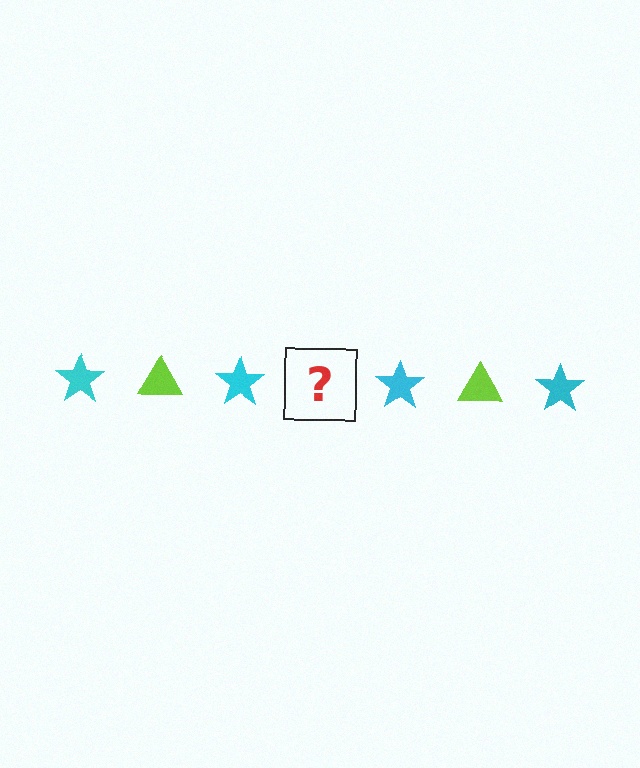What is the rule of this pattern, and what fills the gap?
The rule is that the pattern alternates between cyan star and lime triangle. The gap should be filled with a lime triangle.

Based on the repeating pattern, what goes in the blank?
The blank should be a lime triangle.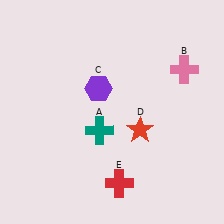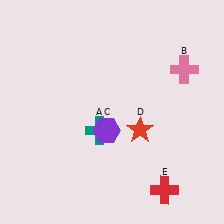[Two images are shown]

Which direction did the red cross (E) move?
The red cross (E) moved right.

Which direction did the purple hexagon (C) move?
The purple hexagon (C) moved down.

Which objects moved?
The objects that moved are: the purple hexagon (C), the red cross (E).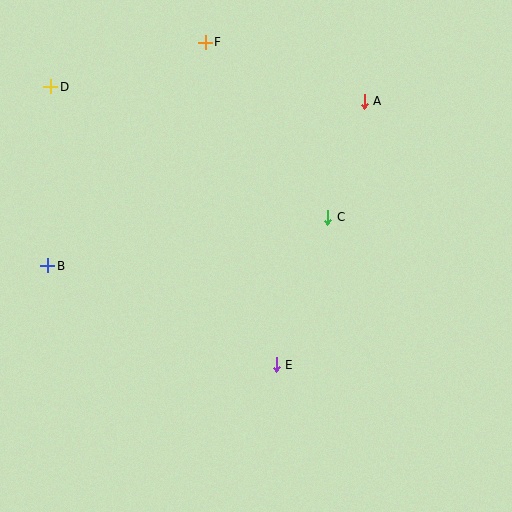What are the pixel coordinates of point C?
Point C is at (328, 217).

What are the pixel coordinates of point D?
Point D is at (51, 87).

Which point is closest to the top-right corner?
Point A is closest to the top-right corner.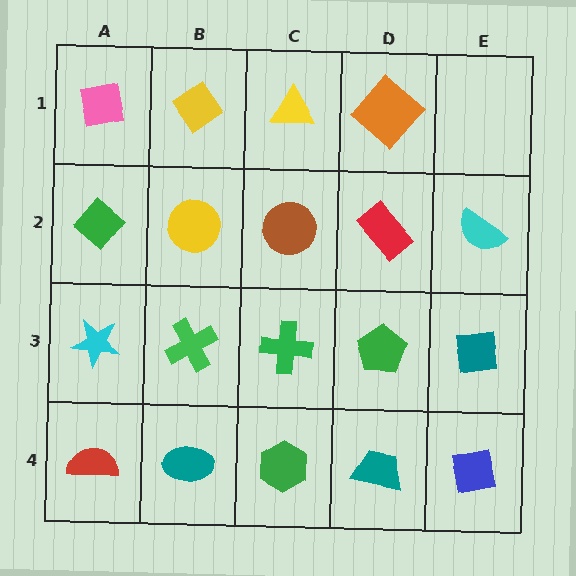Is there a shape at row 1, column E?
No, that cell is empty.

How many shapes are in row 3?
5 shapes.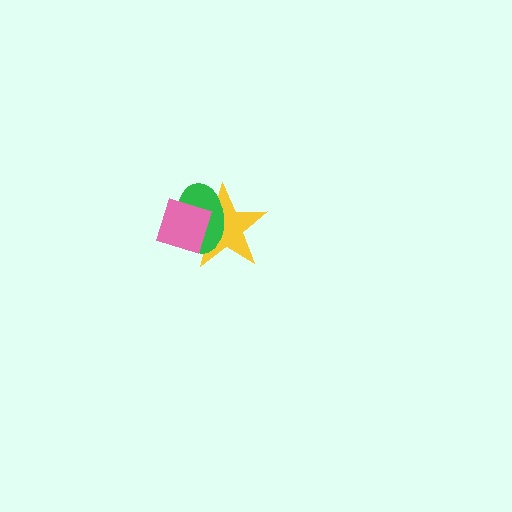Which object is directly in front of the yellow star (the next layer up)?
The green ellipse is directly in front of the yellow star.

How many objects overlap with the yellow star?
2 objects overlap with the yellow star.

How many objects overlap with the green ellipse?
2 objects overlap with the green ellipse.